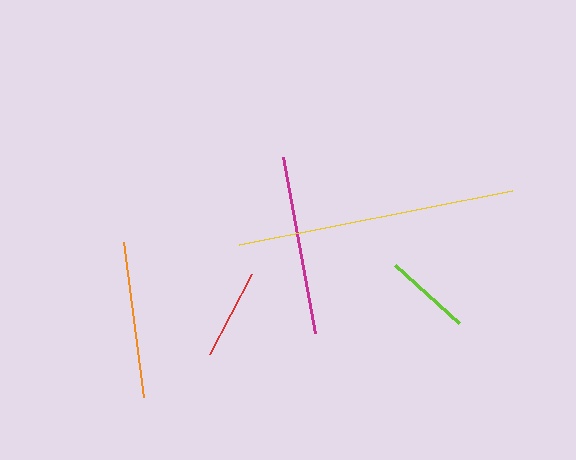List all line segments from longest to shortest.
From longest to shortest: yellow, magenta, orange, red, lime.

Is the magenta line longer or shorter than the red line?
The magenta line is longer than the red line.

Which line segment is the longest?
The yellow line is the longest at approximately 278 pixels.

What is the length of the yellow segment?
The yellow segment is approximately 278 pixels long.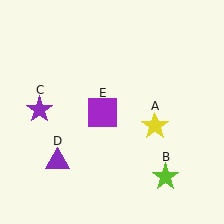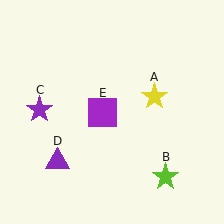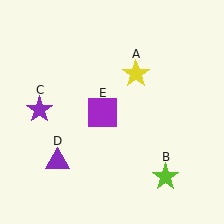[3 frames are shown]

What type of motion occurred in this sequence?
The yellow star (object A) rotated counterclockwise around the center of the scene.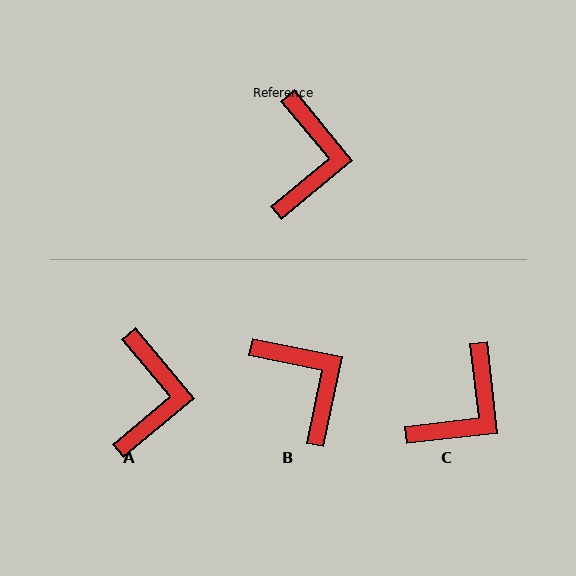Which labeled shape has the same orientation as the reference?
A.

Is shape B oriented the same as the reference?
No, it is off by about 39 degrees.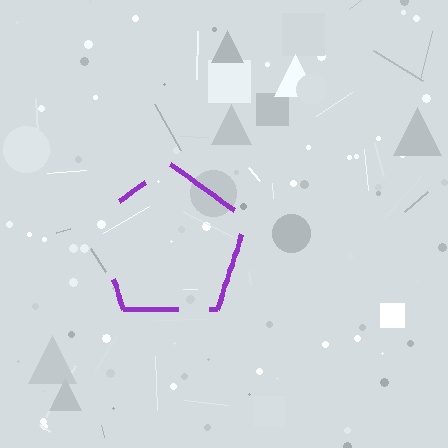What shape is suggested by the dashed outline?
The dashed outline suggests a pentagon.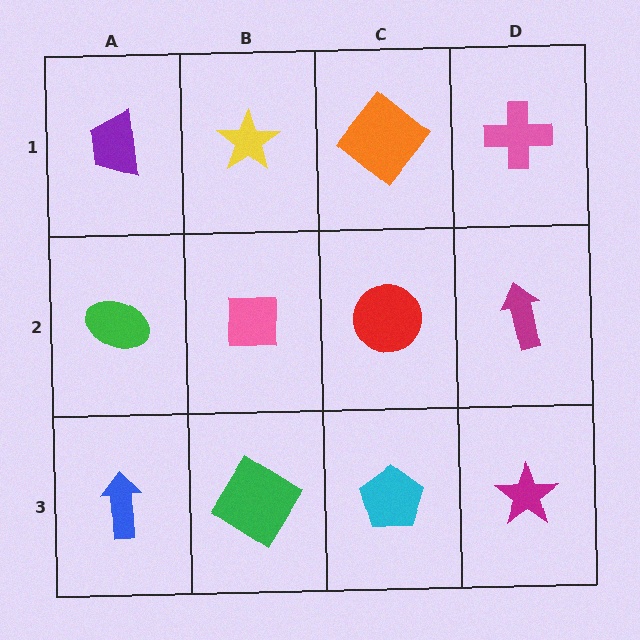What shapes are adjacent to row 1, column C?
A red circle (row 2, column C), a yellow star (row 1, column B), a pink cross (row 1, column D).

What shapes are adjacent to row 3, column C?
A red circle (row 2, column C), a green diamond (row 3, column B), a magenta star (row 3, column D).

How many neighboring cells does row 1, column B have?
3.